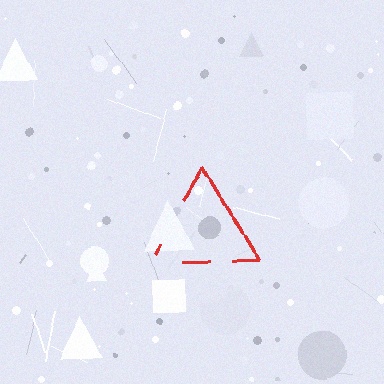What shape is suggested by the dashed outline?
The dashed outline suggests a triangle.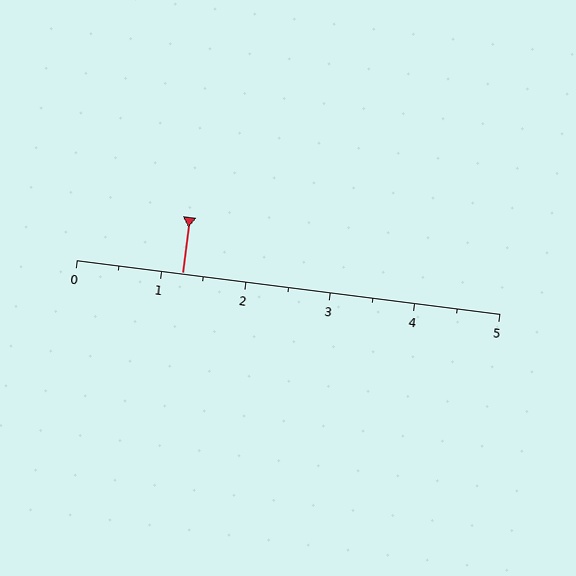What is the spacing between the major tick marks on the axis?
The major ticks are spaced 1 apart.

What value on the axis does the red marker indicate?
The marker indicates approximately 1.2.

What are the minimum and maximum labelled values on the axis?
The axis runs from 0 to 5.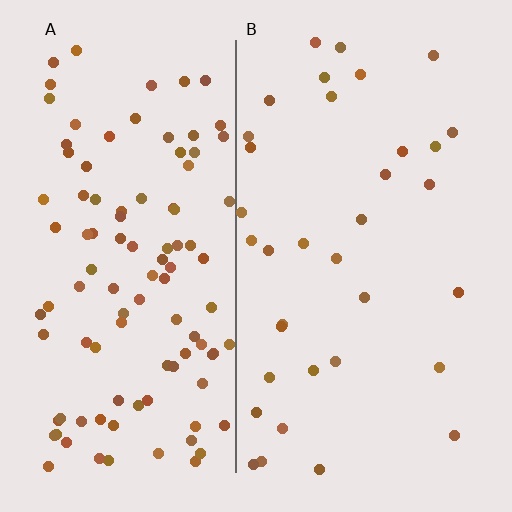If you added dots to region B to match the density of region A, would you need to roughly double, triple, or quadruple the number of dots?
Approximately triple.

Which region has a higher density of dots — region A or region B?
A (the left).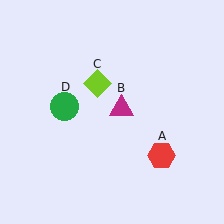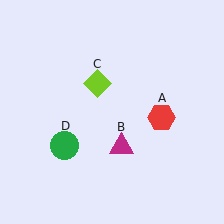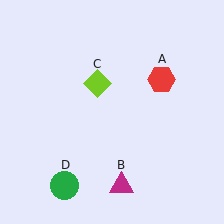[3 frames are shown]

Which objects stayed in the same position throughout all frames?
Lime diamond (object C) remained stationary.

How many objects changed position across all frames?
3 objects changed position: red hexagon (object A), magenta triangle (object B), green circle (object D).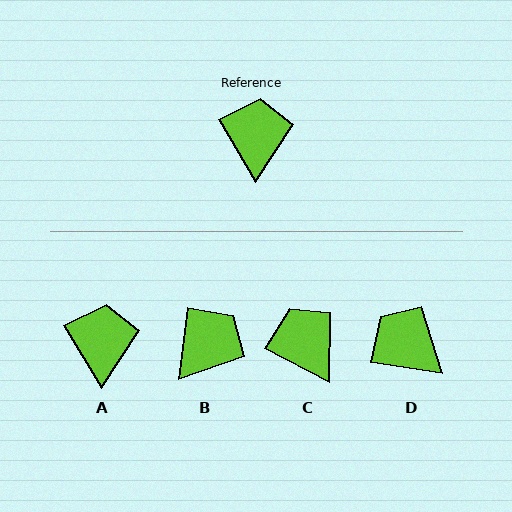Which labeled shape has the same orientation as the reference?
A.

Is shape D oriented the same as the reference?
No, it is off by about 51 degrees.